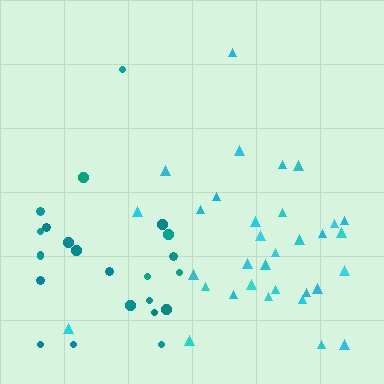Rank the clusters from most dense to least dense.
cyan, teal.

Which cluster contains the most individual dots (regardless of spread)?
Cyan (33).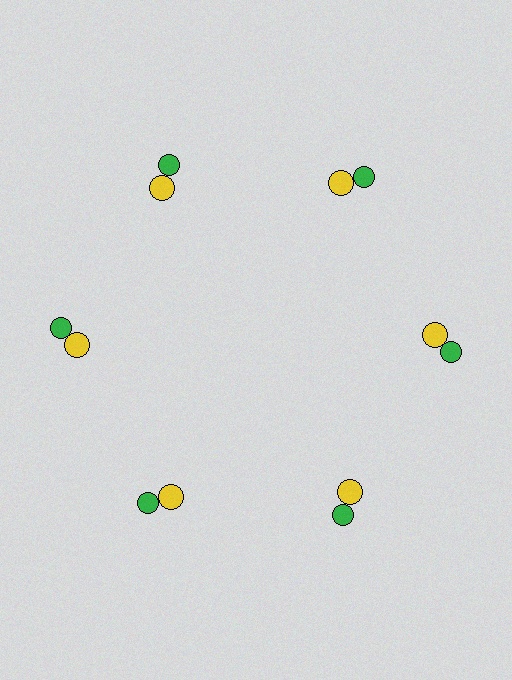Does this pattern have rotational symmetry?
Yes, this pattern has 6-fold rotational symmetry. It looks the same after rotating 60 degrees around the center.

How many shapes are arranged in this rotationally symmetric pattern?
There are 12 shapes, arranged in 6 groups of 2.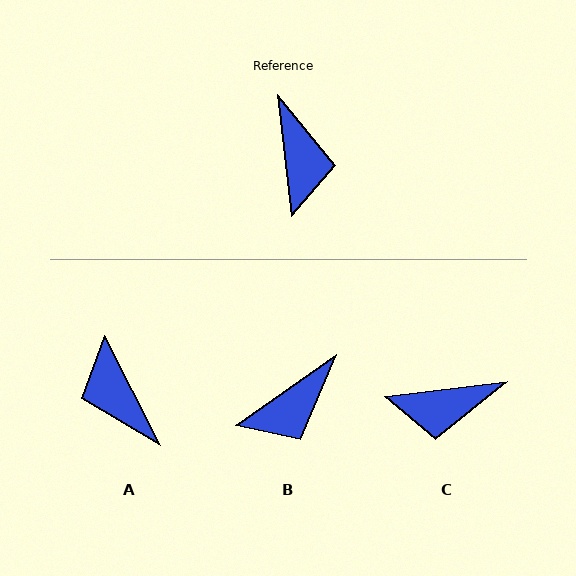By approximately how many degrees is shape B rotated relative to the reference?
Approximately 62 degrees clockwise.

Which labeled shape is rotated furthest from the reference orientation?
A, about 159 degrees away.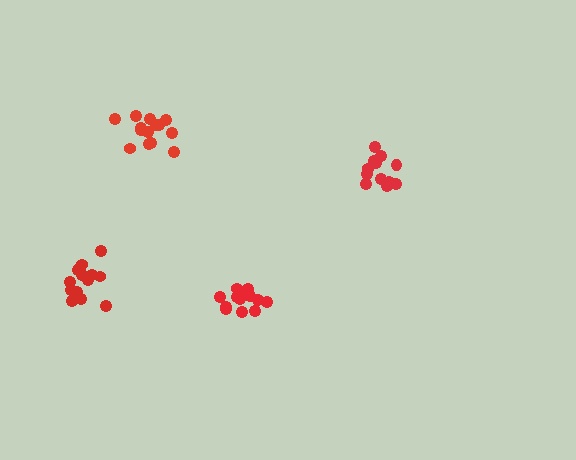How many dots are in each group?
Group 1: 14 dots, Group 2: 14 dots, Group 3: 13 dots, Group 4: 12 dots (53 total).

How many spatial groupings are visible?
There are 4 spatial groupings.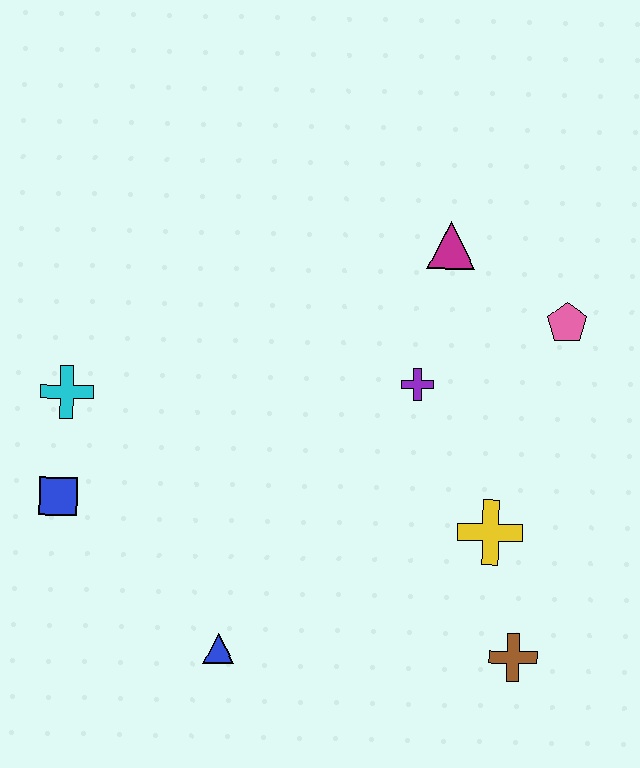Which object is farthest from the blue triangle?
The pink pentagon is farthest from the blue triangle.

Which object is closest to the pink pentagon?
The magenta triangle is closest to the pink pentagon.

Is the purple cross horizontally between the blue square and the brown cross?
Yes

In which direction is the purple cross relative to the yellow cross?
The purple cross is above the yellow cross.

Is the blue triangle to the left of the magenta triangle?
Yes